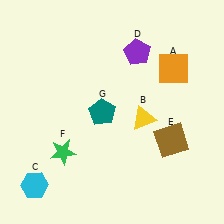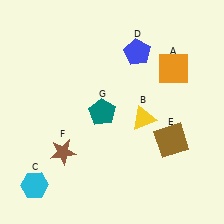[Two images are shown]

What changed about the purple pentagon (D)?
In Image 1, D is purple. In Image 2, it changed to blue.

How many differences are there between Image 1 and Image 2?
There are 2 differences between the two images.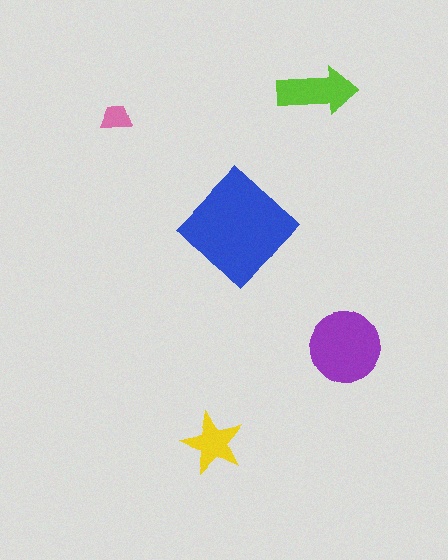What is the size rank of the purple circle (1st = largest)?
2nd.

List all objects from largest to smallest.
The blue diamond, the purple circle, the lime arrow, the yellow star, the pink trapezoid.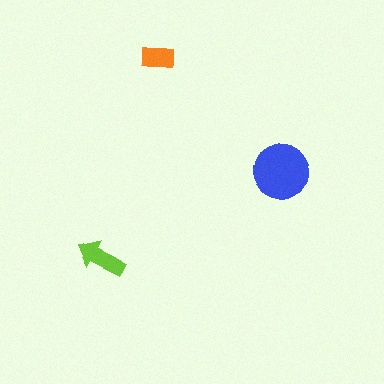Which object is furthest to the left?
The lime arrow is leftmost.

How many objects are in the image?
There are 3 objects in the image.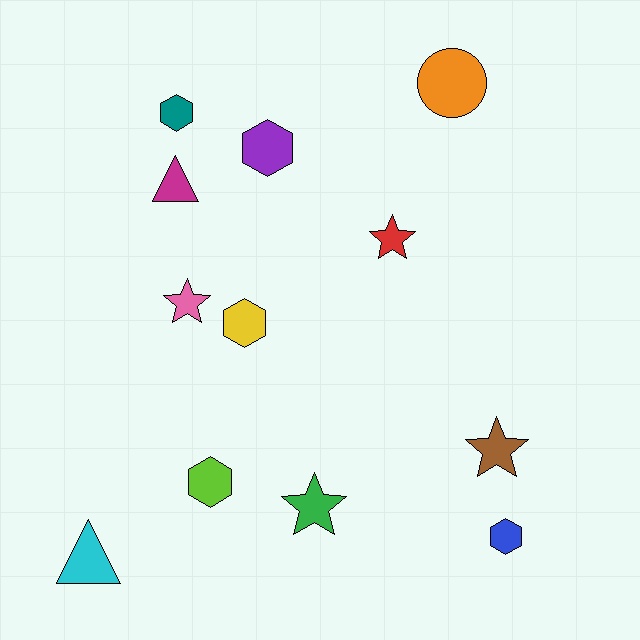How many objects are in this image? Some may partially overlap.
There are 12 objects.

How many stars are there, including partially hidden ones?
There are 4 stars.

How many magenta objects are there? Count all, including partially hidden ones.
There is 1 magenta object.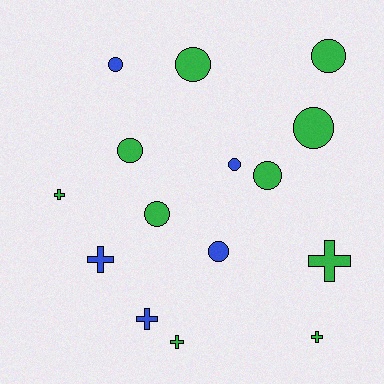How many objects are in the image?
There are 15 objects.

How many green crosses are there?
There are 4 green crosses.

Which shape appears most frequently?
Circle, with 9 objects.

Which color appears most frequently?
Green, with 10 objects.